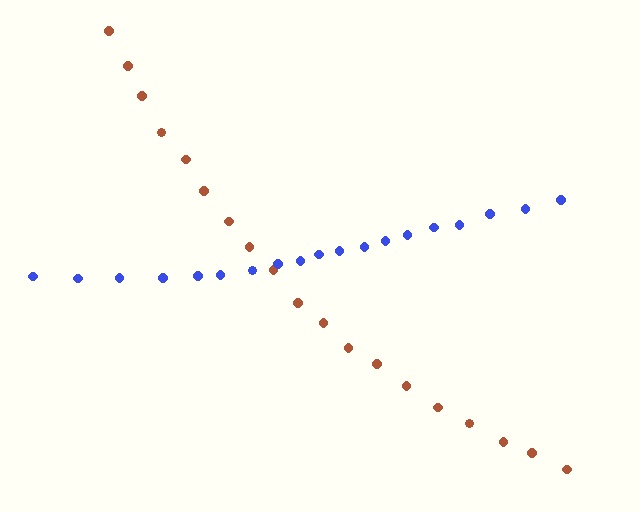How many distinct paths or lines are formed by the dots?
There are 2 distinct paths.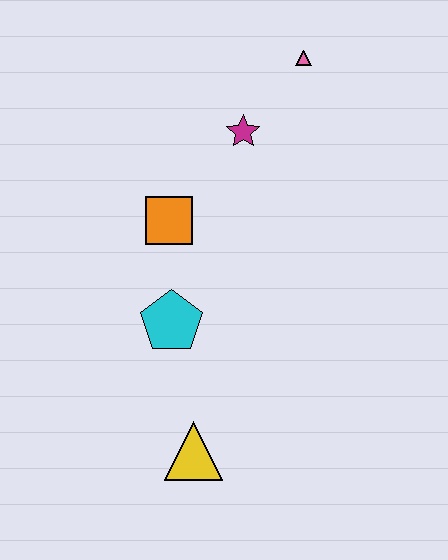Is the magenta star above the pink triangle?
No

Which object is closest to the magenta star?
The pink triangle is closest to the magenta star.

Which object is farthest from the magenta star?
The yellow triangle is farthest from the magenta star.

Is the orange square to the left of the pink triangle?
Yes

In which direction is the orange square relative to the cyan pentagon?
The orange square is above the cyan pentagon.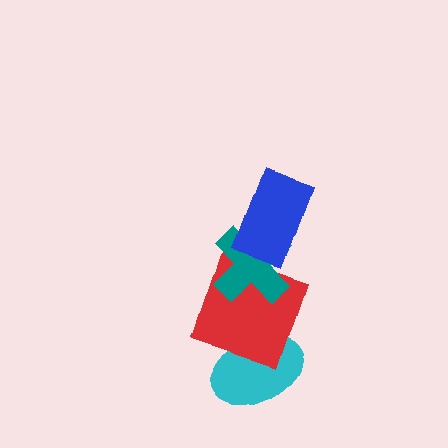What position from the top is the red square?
The red square is 3rd from the top.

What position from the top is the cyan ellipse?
The cyan ellipse is 4th from the top.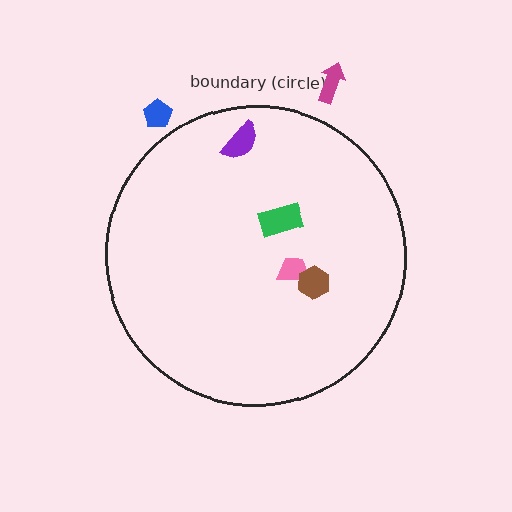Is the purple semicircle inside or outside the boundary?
Inside.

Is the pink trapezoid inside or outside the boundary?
Inside.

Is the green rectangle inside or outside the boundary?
Inside.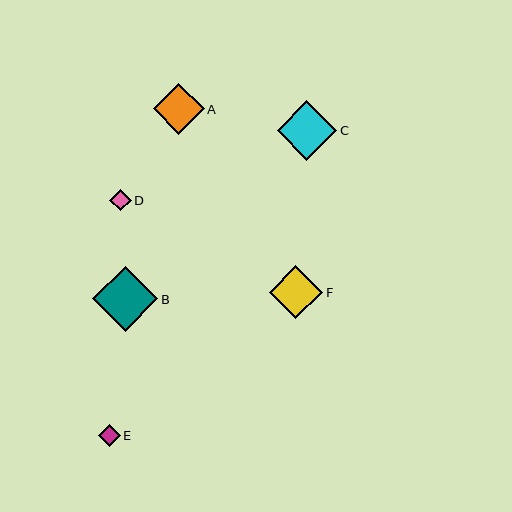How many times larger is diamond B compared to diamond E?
Diamond B is approximately 3.0 times the size of diamond E.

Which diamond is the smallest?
Diamond D is the smallest with a size of approximately 22 pixels.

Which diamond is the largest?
Diamond B is the largest with a size of approximately 65 pixels.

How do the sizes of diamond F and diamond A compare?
Diamond F and diamond A are approximately the same size.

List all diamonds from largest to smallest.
From largest to smallest: B, C, F, A, E, D.